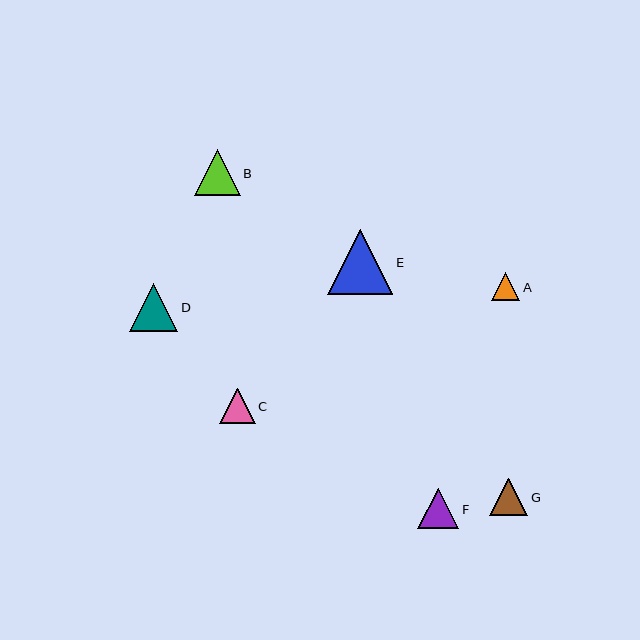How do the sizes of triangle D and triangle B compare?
Triangle D and triangle B are approximately the same size.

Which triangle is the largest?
Triangle E is the largest with a size of approximately 65 pixels.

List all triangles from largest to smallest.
From largest to smallest: E, D, B, F, G, C, A.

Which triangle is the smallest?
Triangle A is the smallest with a size of approximately 28 pixels.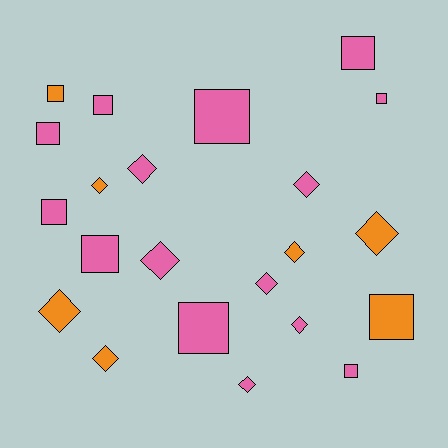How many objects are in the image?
There are 22 objects.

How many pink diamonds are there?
There are 6 pink diamonds.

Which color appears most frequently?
Pink, with 15 objects.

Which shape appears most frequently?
Square, with 11 objects.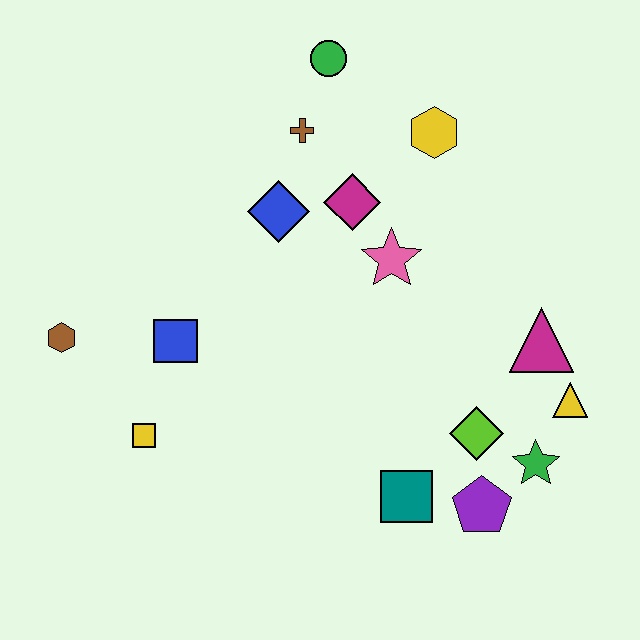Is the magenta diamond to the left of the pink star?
Yes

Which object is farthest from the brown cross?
The purple pentagon is farthest from the brown cross.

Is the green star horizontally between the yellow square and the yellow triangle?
Yes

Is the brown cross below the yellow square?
No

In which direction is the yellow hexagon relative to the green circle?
The yellow hexagon is to the right of the green circle.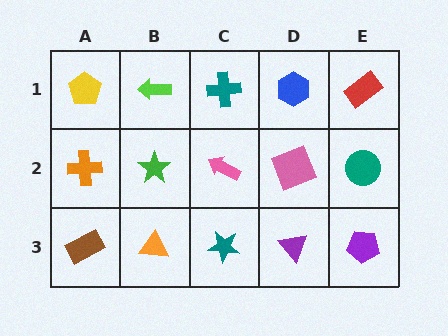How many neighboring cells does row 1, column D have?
3.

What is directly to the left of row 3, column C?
An orange triangle.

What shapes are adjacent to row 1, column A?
An orange cross (row 2, column A), a lime arrow (row 1, column B).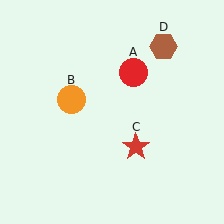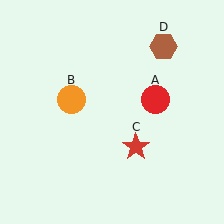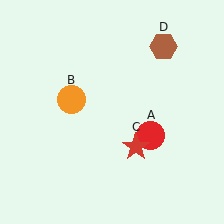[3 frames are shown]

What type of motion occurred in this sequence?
The red circle (object A) rotated clockwise around the center of the scene.